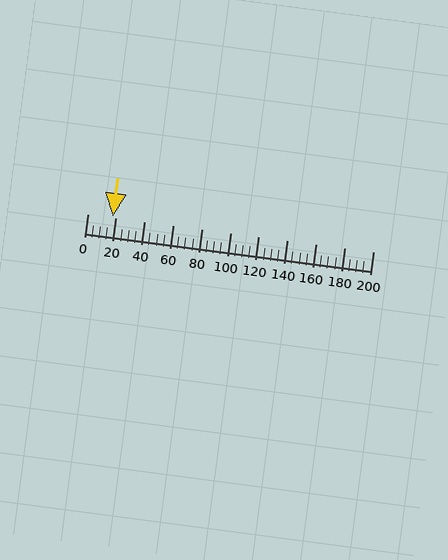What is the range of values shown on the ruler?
The ruler shows values from 0 to 200.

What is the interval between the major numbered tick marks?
The major tick marks are spaced 20 units apart.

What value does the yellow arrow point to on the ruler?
The yellow arrow points to approximately 17.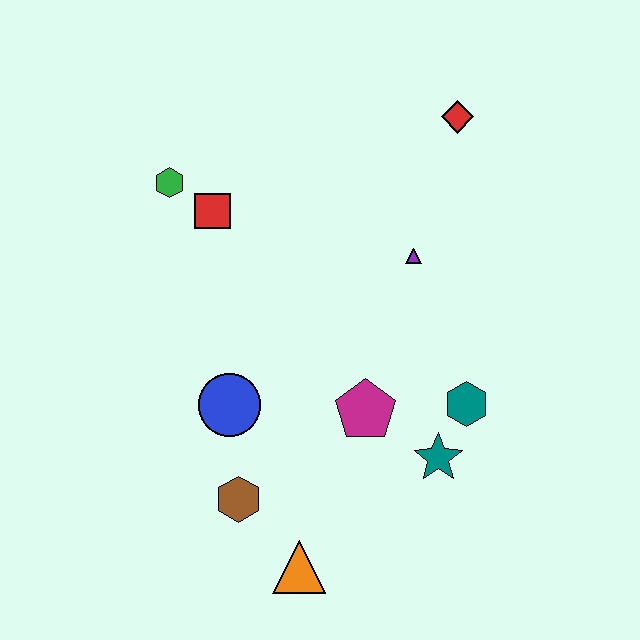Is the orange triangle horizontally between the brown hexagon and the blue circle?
No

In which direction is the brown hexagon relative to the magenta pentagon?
The brown hexagon is to the left of the magenta pentagon.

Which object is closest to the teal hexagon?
The teal star is closest to the teal hexagon.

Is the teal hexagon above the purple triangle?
No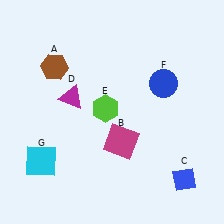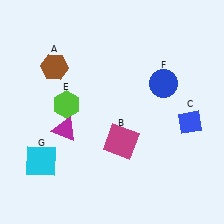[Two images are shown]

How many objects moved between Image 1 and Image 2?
3 objects moved between the two images.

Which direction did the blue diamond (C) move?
The blue diamond (C) moved up.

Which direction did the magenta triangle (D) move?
The magenta triangle (D) moved down.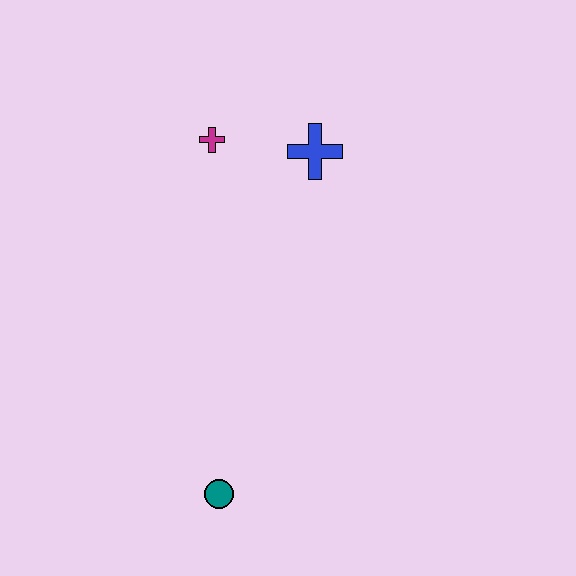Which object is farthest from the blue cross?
The teal circle is farthest from the blue cross.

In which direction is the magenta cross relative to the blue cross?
The magenta cross is to the left of the blue cross.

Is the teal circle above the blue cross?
No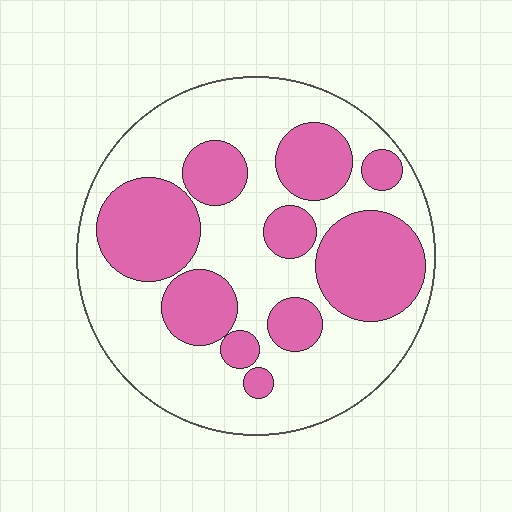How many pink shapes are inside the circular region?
10.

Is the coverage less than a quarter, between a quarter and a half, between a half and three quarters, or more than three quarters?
Between a quarter and a half.